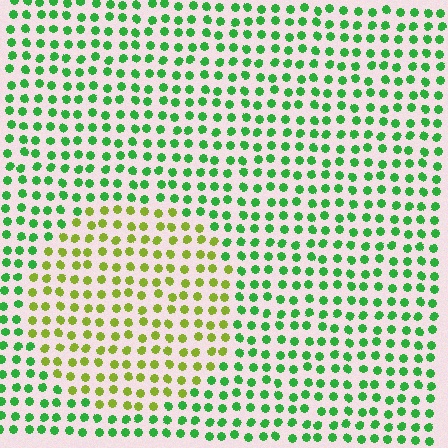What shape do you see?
I see a circle.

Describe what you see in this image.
The image is filled with small green elements in a uniform arrangement. A circle-shaped region is visible where the elements are tinted to a slightly different hue, forming a subtle color boundary.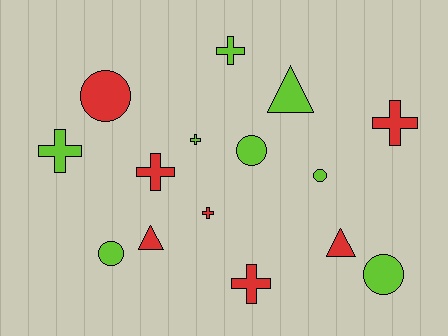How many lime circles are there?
There are 4 lime circles.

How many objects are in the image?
There are 15 objects.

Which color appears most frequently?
Lime, with 8 objects.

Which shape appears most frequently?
Cross, with 7 objects.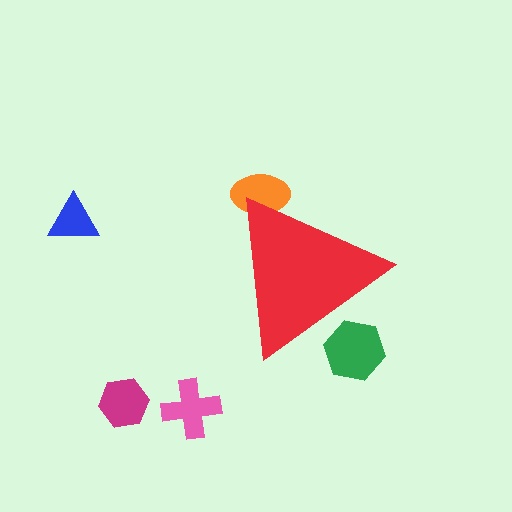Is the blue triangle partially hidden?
No, the blue triangle is fully visible.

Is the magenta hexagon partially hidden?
No, the magenta hexagon is fully visible.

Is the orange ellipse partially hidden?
Yes, the orange ellipse is partially hidden behind the red triangle.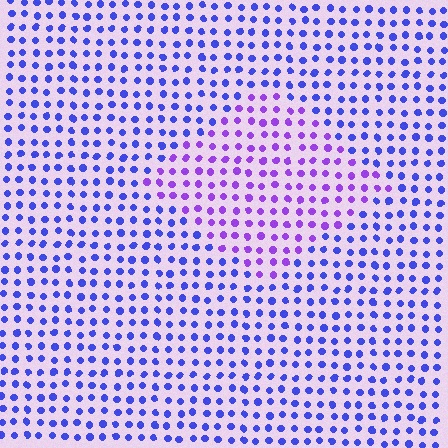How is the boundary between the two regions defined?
The boundary is defined purely by a slight shift in hue (about 37 degrees). Spacing, size, and orientation are identical on both sides.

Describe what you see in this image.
The image is filled with small blue elements in a uniform arrangement. A diamond-shaped region is visible where the elements are tinted to a slightly different hue, forming a subtle color boundary.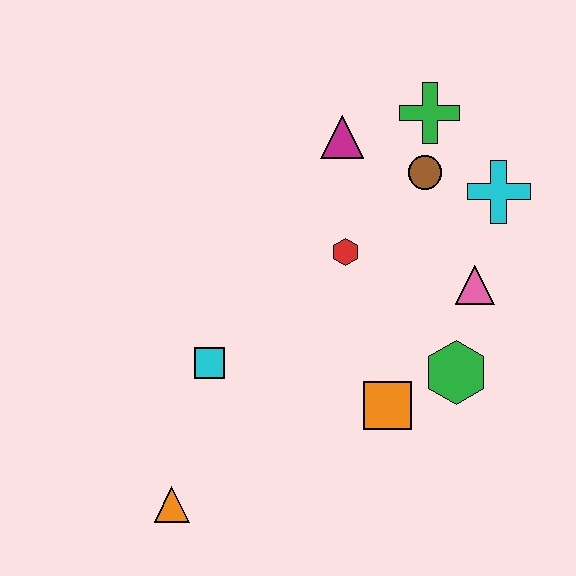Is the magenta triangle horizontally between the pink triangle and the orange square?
No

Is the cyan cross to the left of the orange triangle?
No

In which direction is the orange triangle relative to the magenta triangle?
The orange triangle is below the magenta triangle.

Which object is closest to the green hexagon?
The orange square is closest to the green hexagon.